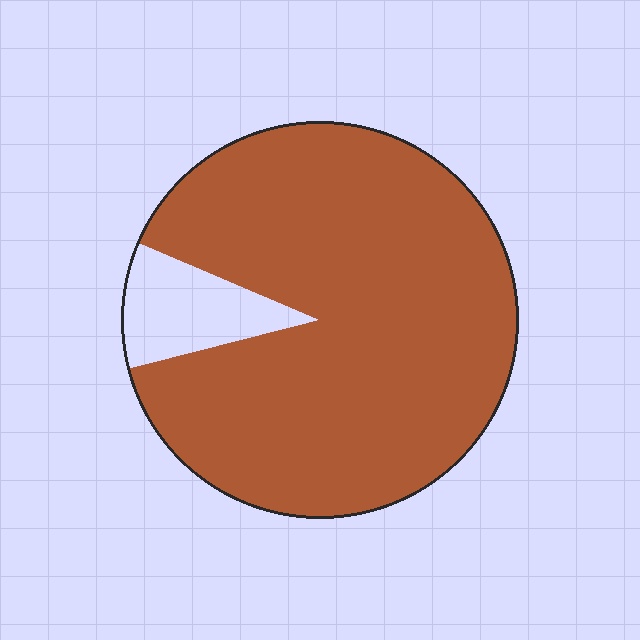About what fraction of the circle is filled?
About nine tenths (9/10).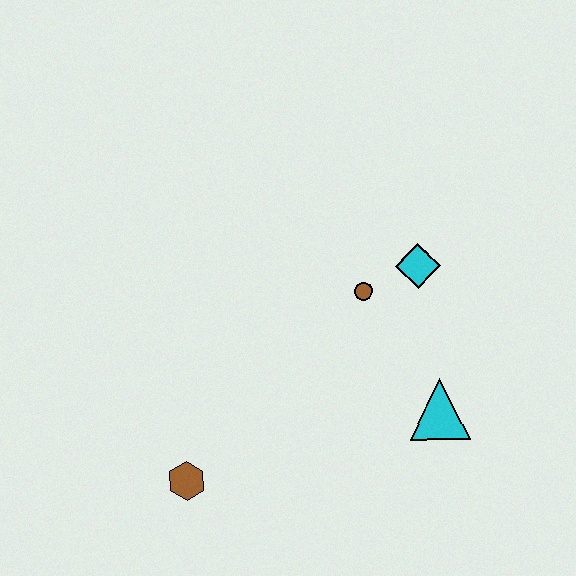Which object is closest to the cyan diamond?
The brown circle is closest to the cyan diamond.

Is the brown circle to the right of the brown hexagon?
Yes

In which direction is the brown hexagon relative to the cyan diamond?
The brown hexagon is to the left of the cyan diamond.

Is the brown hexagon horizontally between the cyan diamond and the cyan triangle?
No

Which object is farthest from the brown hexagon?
The cyan diamond is farthest from the brown hexagon.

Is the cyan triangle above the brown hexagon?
Yes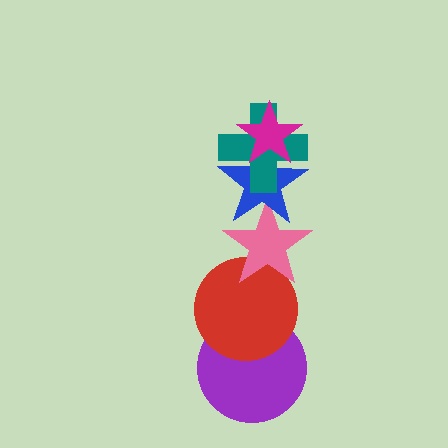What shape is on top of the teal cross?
The magenta star is on top of the teal cross.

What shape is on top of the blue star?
The teal cross is on top of the blue star.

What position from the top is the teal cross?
The teal cross is 2nd from the top.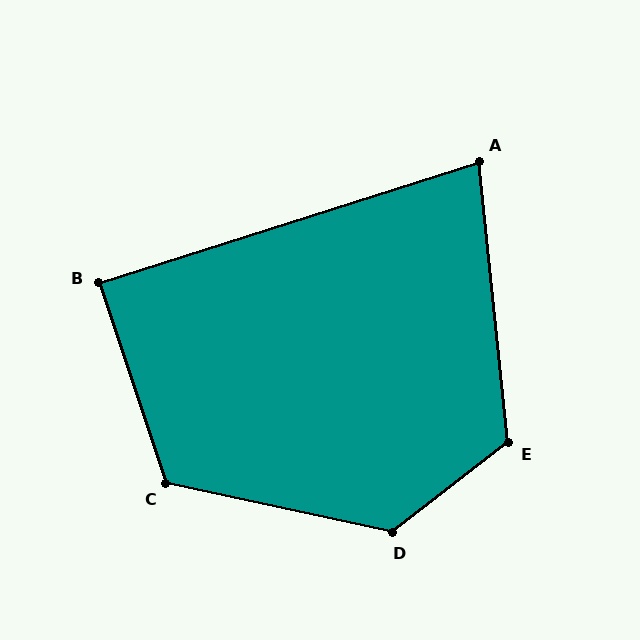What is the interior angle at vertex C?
Approximately 121 degrees (obtuse).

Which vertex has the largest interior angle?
D, at approximately 130 degrees.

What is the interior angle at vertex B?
Approximately 89 degrees (approximately right).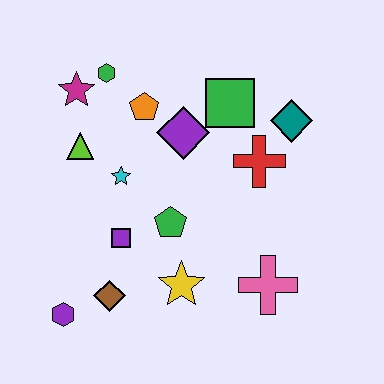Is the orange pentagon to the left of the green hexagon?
No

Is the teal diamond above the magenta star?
No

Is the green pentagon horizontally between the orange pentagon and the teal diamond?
Yes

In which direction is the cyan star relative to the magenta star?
The cyan star is below the magenta star.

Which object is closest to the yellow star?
The green pentagon is closest to the yellow star.